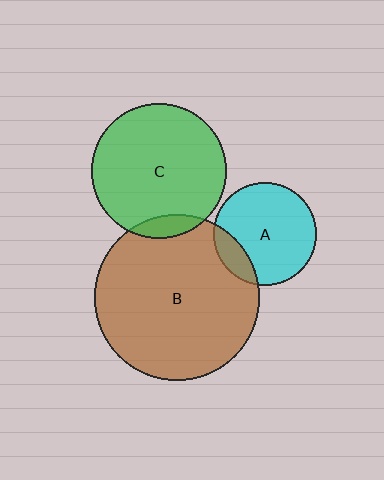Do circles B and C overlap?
Yes.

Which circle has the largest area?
Circle B (brown).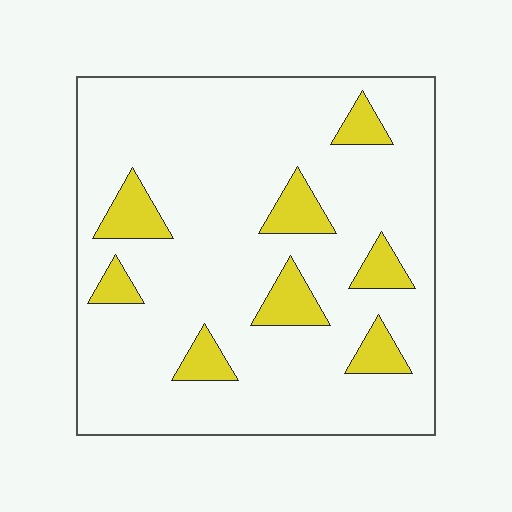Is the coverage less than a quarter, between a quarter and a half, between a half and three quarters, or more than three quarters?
Less than a quarter.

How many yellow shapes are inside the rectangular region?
8.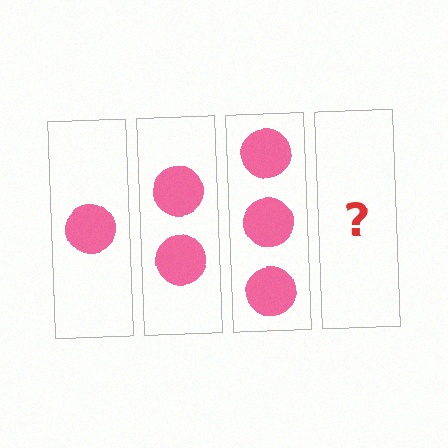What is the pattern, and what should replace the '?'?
The pattern is that each step adds one more circle. The '?' should be 4 circles.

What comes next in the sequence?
The next element should be 4 circles.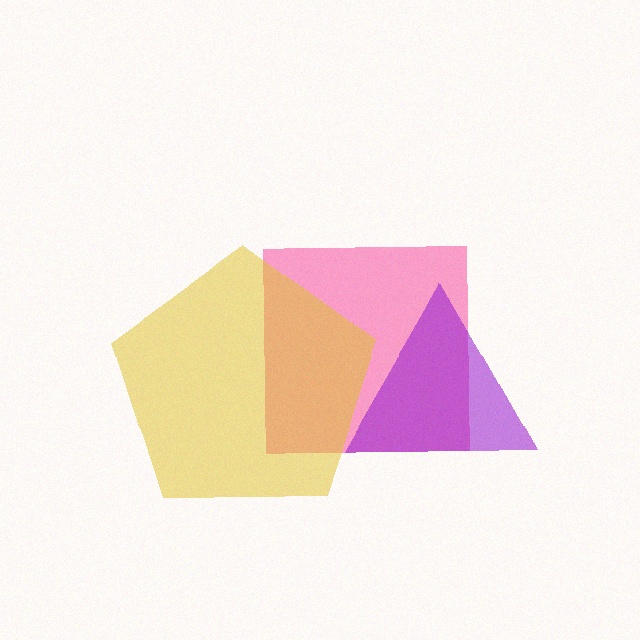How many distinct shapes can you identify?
There are 3 distinct shapes: a pink square, a yellow pentagon, a purple triangle.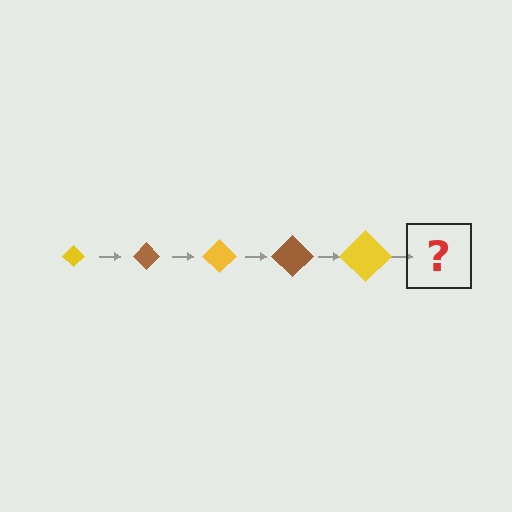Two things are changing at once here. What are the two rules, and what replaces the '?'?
The two rules are that the diamond grows larger each step and the color cycles through yellow and brown. The '?' should be a brown diamond, larger than the previous one.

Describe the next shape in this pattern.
It should be a brown diamond, larger than the previous one.